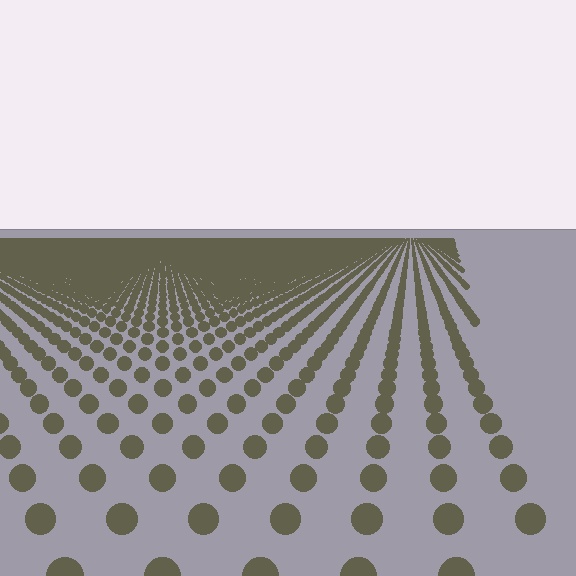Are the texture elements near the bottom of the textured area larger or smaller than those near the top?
Larger. Near the bottom, elements are closer to the viewer and appear at a bigger on-screen size.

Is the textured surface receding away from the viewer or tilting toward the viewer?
The surface is receding away from the viewer. Texture elements get smaller and denser toward the top.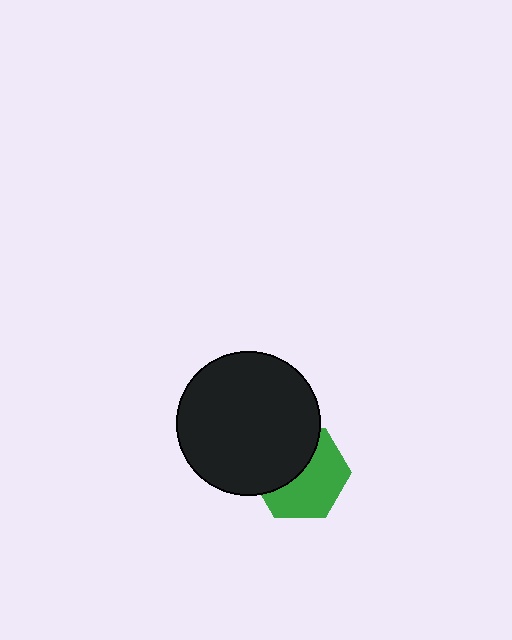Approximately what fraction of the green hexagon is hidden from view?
Roughly 44% of the green hexagon is hidden behind the black circle.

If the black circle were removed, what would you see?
You would see the complete green hexagon.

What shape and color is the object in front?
The object in front is a black circle.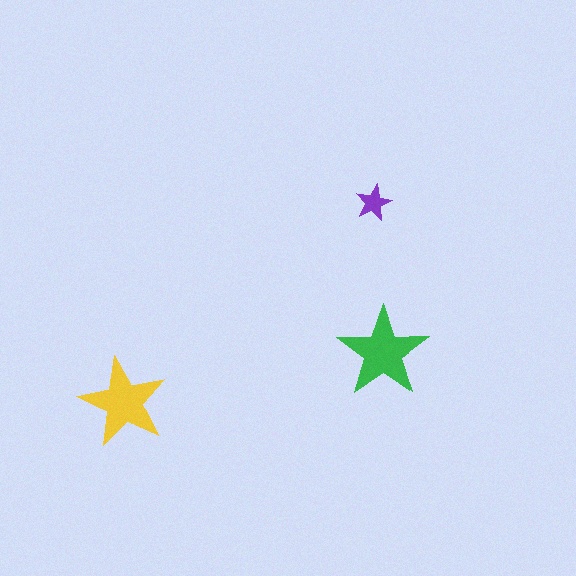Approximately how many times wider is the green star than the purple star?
About 2.5 times wider.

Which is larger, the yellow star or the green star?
The green one.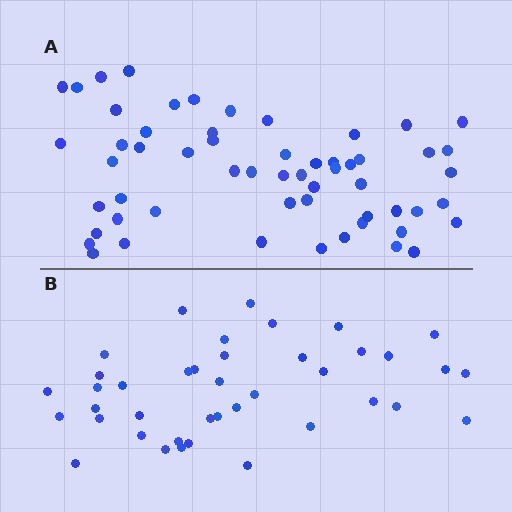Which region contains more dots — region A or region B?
Region A (the top region) has more dots.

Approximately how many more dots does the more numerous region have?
Region A has approximately 15 more dots than region B.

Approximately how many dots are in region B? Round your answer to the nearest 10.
About 40 dots.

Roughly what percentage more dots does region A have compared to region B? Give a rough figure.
About 40% more.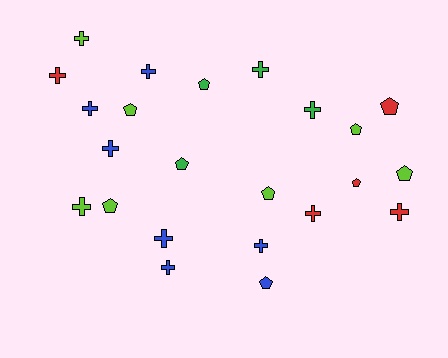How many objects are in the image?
There are 23 objects.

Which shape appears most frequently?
Cross, with 13 objects.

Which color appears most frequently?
Blue, with 7 objects.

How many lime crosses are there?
There are 2 lime crosses.